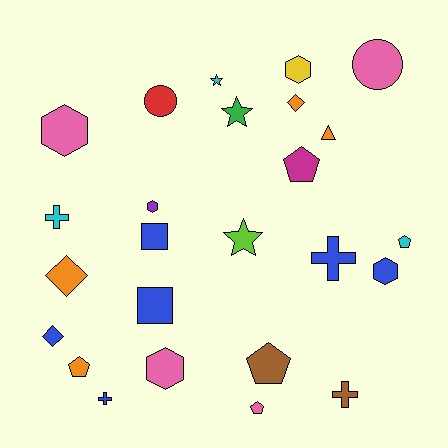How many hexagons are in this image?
There are 5 hexagons.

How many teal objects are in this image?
There are no teal objects.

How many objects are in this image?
There are 25 objects.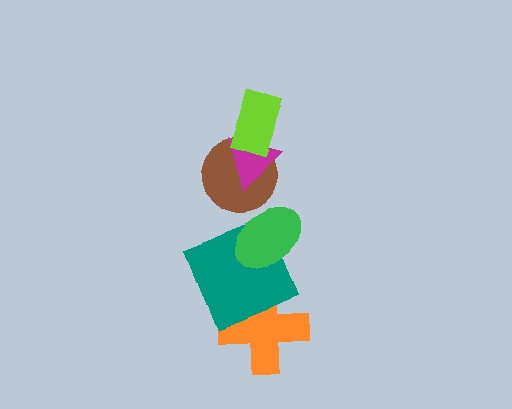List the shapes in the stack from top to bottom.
From top to bottom: the lime rectangle, the magenta triangle, the brown circle, the green ellipse, the teal square, the orange cross.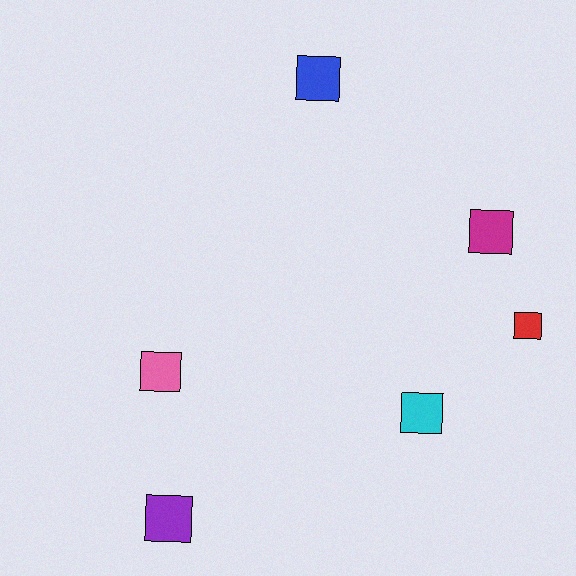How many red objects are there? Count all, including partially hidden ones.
There is 1 red object.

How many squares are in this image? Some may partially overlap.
There are 6 squares.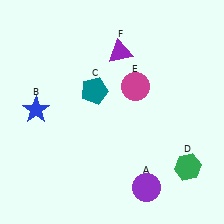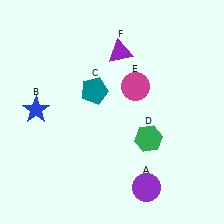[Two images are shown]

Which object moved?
The green hexagon (D) moved left.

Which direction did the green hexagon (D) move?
The green hexagon (D) moved left.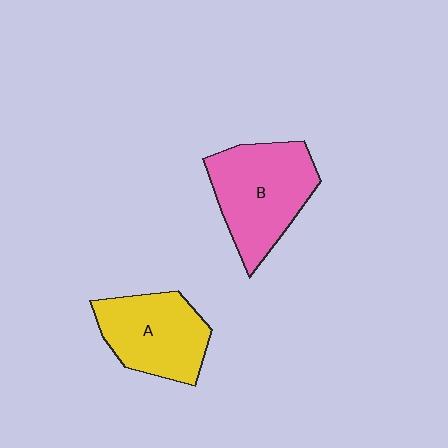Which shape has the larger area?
Shape B (pink).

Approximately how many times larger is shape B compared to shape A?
Approximately 1.2 times.